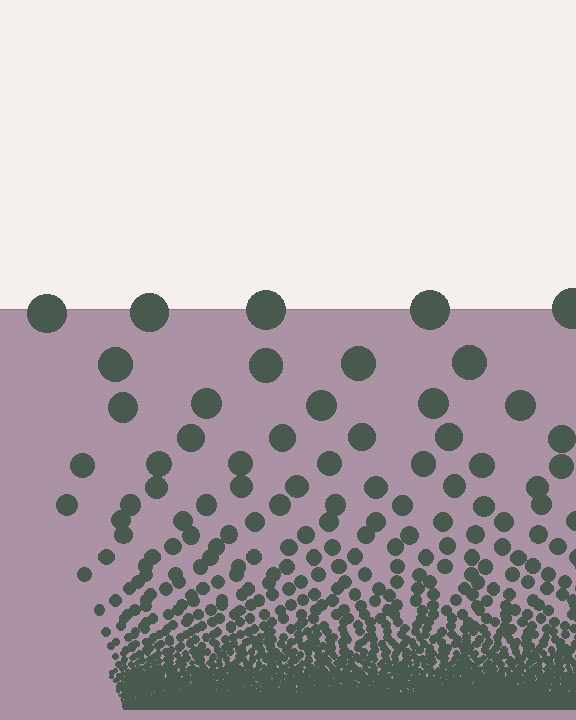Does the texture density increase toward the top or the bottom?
Density increases toward the bottom.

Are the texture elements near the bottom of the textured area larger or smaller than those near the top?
Smaller. The gradient is inverted — elements near the bottom are smaller and denser.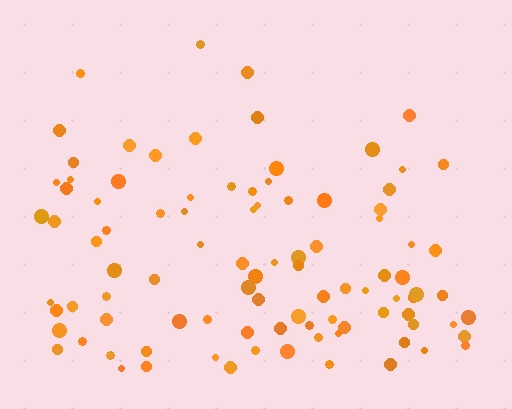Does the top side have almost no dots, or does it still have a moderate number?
Still a moderate number, just noticeably fewer than the bottom.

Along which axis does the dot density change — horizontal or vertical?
Vertical.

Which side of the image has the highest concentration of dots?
The bottom.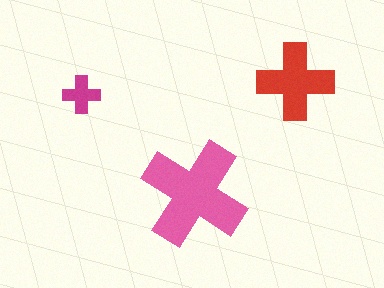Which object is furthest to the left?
The magenta cross is leftmost.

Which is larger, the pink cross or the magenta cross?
The pink one.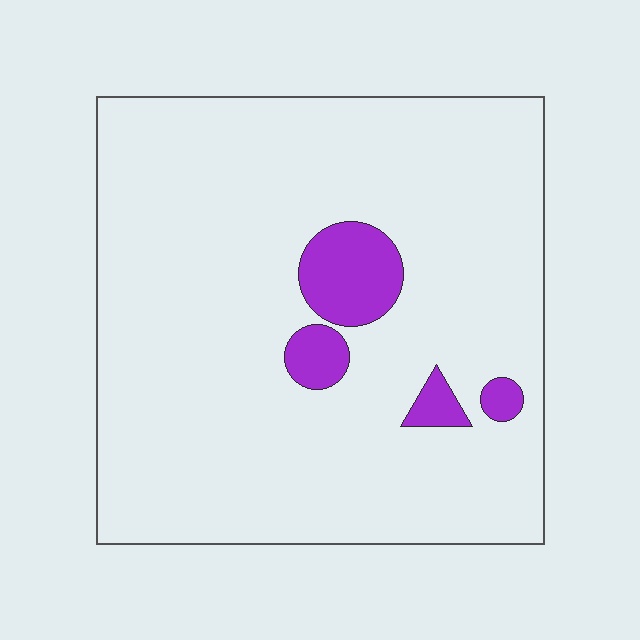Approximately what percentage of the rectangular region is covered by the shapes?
Approximately 10%.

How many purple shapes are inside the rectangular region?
4.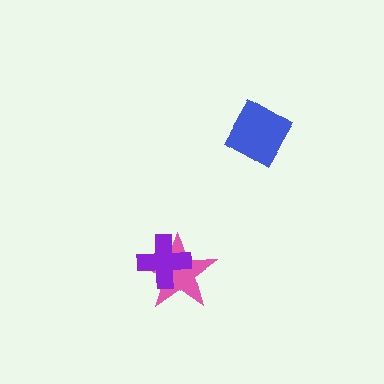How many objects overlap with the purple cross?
1 object overlaps with the purple cross.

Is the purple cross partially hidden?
No, no other shape covers it.